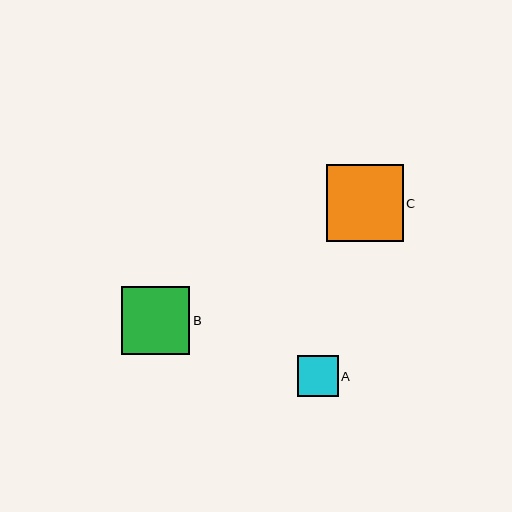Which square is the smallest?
Square A is the smallest with a size of approximately 41 pixels.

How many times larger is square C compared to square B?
Square C is approximately 1.1 times the size of square B.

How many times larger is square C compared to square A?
Square C is approximately 1.9 times the size of square A.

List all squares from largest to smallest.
From largest to smallest: C, B, A.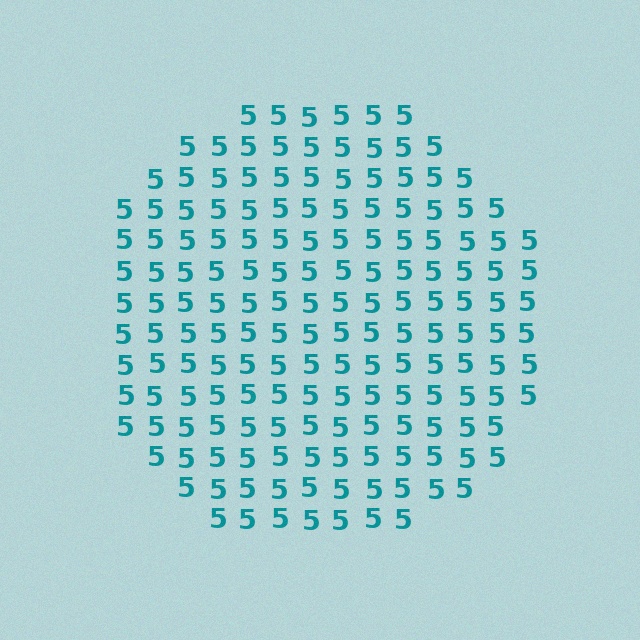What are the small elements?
The small elements are digit 5's.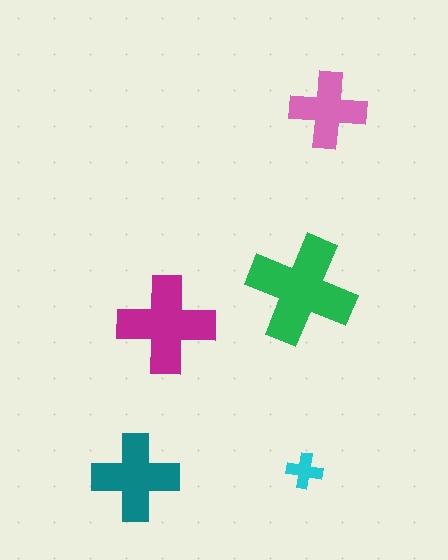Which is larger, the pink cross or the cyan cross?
The pink one.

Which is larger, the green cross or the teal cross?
The green one.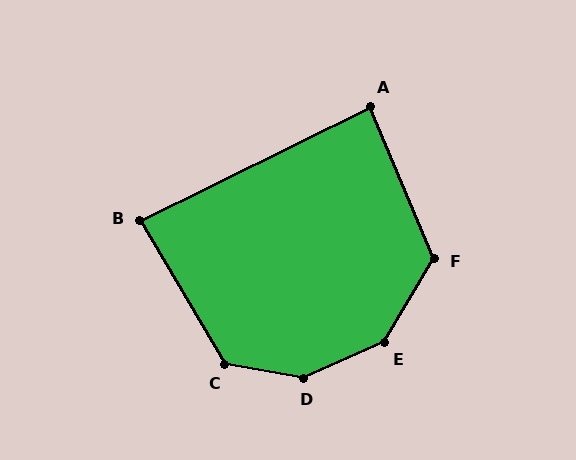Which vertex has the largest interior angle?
D, at approximately 147 degrees.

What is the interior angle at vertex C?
Approximately 130 degrees (obtuse).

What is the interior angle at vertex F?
Approximately 127 degrees (obtuse).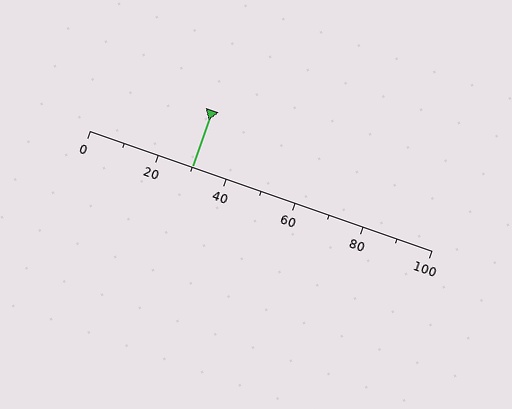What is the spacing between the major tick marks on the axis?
The major ticks are spaced 20 apart.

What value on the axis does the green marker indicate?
The marker indicates approximately 30.